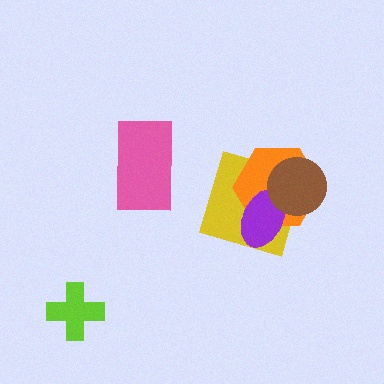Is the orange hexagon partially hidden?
Yes, it is partially covered by another shape.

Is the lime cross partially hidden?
No, no other shape covers it.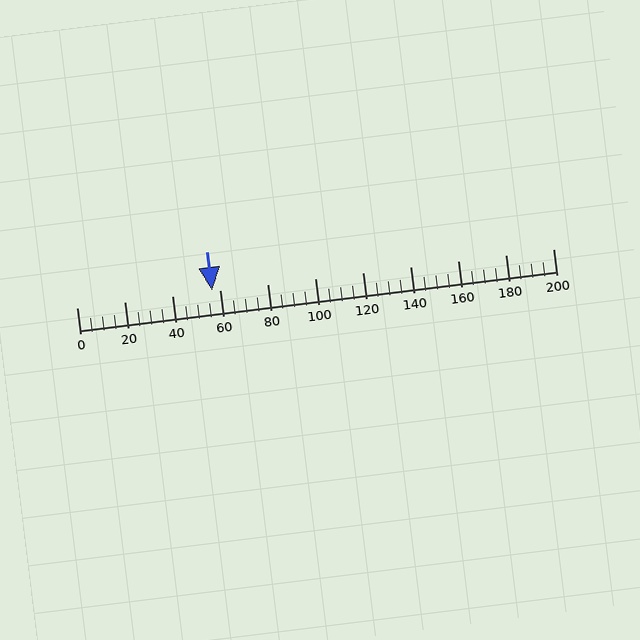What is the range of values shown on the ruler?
The ruler shows values from 0 to 200.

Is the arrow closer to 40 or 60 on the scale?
The arrow is closer to 60.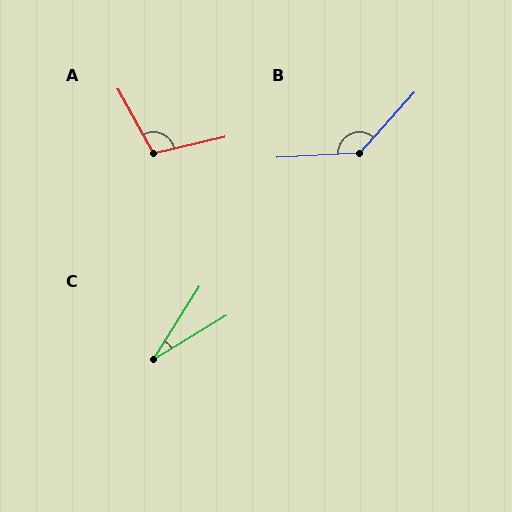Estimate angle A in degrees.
Approximately 106 degrees.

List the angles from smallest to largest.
C (27°), A (106°), B (135°).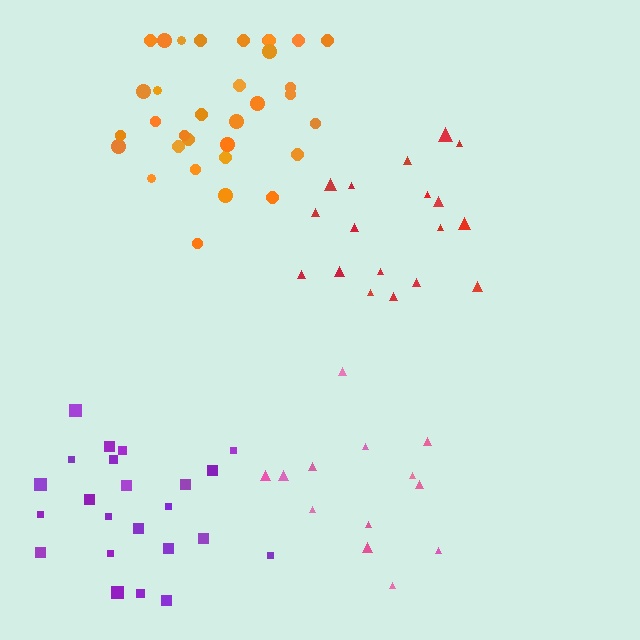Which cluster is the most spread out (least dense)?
Pink.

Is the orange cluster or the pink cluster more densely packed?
Orange.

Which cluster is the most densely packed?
Orange.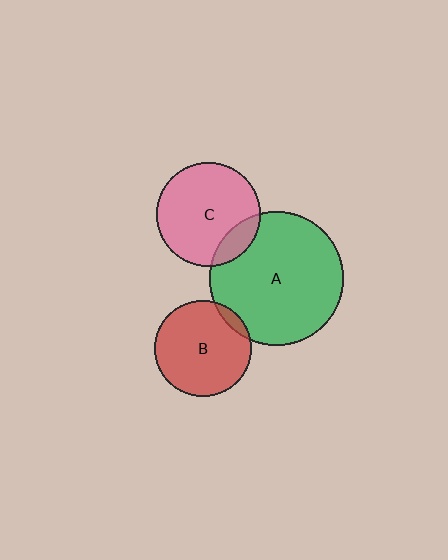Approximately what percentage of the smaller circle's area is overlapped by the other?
Approximately 15%.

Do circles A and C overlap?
Yes.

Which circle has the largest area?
Circle A (green).